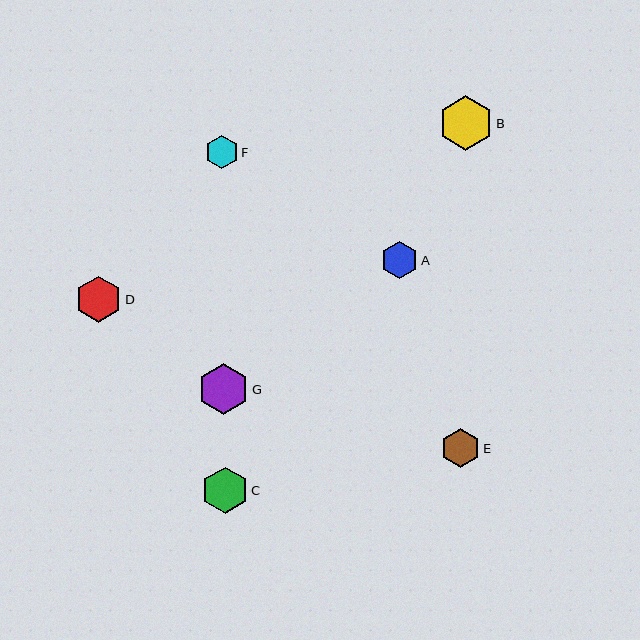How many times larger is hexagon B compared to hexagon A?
Hexagon B is approximately 1.5 times the size of hexagon A.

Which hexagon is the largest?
Hexagon B is the largest with a size of approximately 55 pixels.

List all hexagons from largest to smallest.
From largest to smallest: B, G, C, D, E, A, F.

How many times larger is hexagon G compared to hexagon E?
Hexagon G is approximately 1.3 times the size of hexagon E.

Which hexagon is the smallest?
Hexagon F is the smallest with a size of approximately 33 pixels.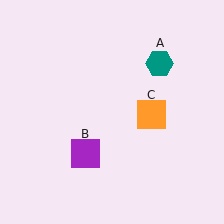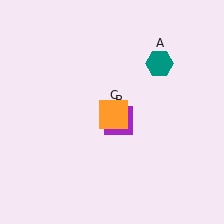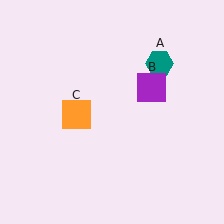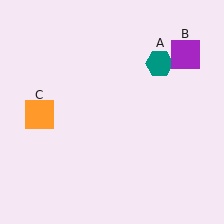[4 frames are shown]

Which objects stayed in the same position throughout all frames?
Teal hexagon (object A) remained stationary.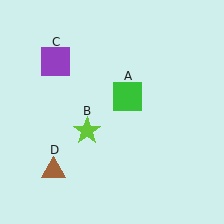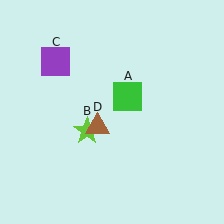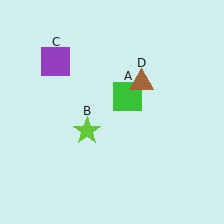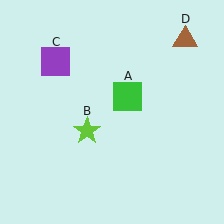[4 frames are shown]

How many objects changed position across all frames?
1 object changed position: brown triangle (object D).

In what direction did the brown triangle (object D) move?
The brown triangle (object D) moved up and to the right.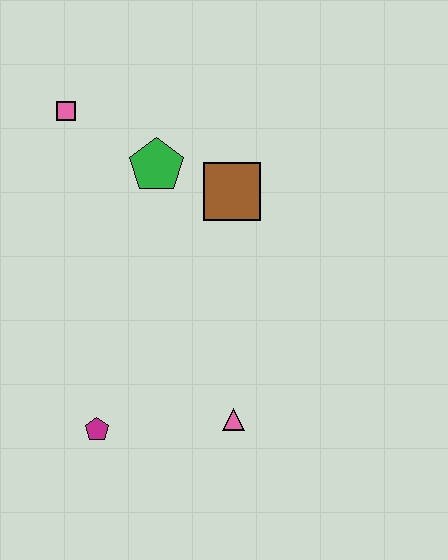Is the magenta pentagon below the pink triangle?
Yes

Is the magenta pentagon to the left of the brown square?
Yes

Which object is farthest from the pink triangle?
The pink square is farthest from the pink triangle.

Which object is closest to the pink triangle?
The magenta pentagon is closest to the pink triangle.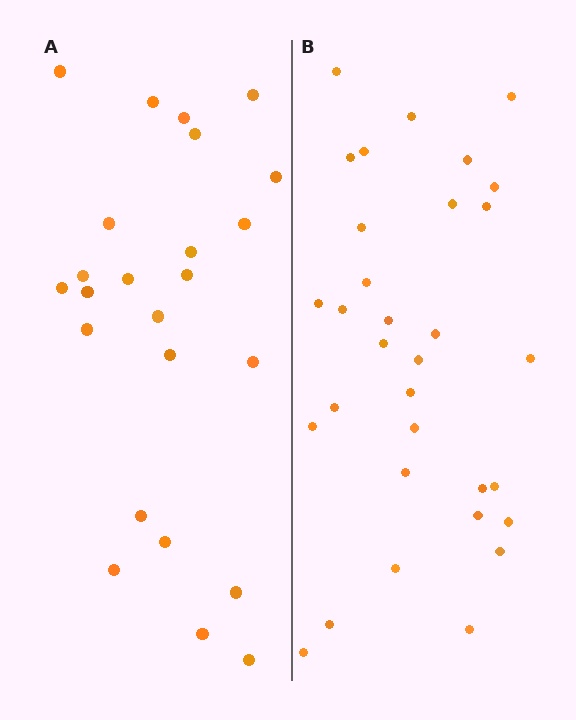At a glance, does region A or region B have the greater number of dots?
Region B (the right region) has more dots.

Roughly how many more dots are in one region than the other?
Region B has roughly 8 or so more dots than region A.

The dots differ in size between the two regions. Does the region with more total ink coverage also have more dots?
No. Region A has more total ink coverage because its dots are larger, but region B actually contains more individual dots. Total area can be misleading — the number of items is what matters here.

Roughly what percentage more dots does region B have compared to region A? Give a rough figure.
About 35% more.